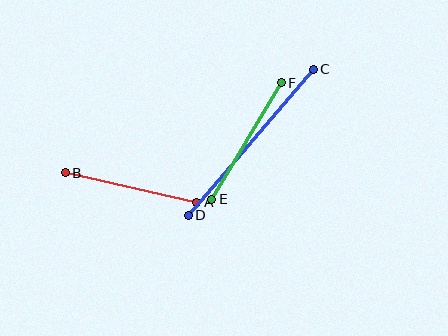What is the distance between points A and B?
The distance is approximately 135 pixels.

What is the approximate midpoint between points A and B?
The midpoint is at approximately (131, 187) pixels.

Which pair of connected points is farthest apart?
Points C and D are farthest apart.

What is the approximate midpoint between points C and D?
The midpoint is at approximately (251, 142) pixels.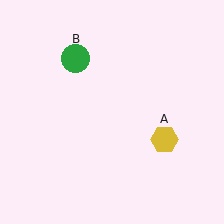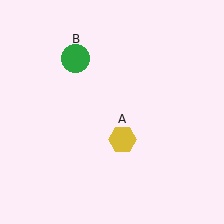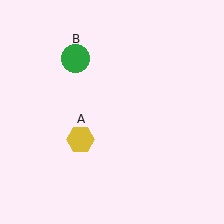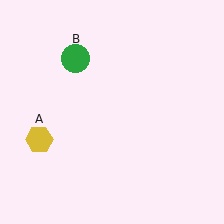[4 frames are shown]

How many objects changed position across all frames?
1 object changed position: yellow hexagon (object A).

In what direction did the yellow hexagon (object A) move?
The yellow hexagon (object A) moved left.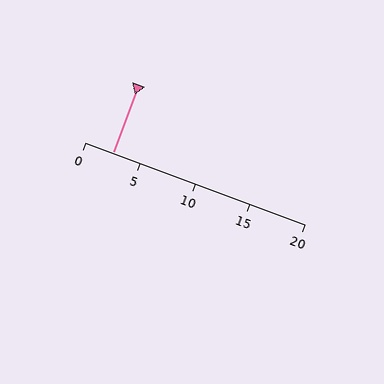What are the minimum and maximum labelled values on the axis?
The axis runs from 0 to 20.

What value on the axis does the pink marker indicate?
The marker indicates approximately 2.5.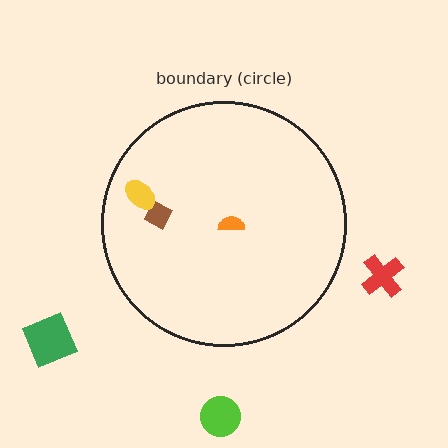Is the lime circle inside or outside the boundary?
Outside.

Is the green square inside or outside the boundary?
Outside.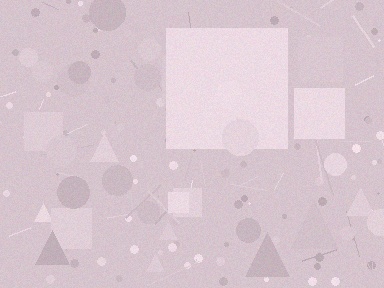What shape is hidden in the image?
A square is hidden in the image.